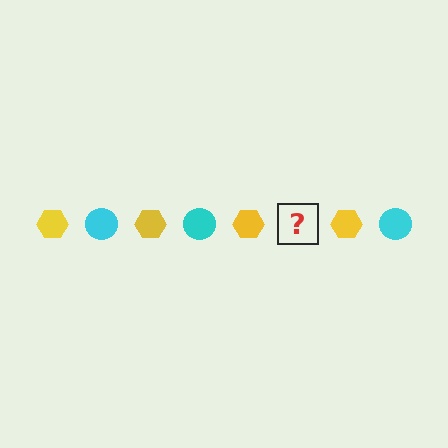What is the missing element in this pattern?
The missing element is a cyan circle.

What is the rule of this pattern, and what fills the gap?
The rule is that the pattern alternates between yellow hexagon and cyan circle. The gap should be filled with a cyan circle.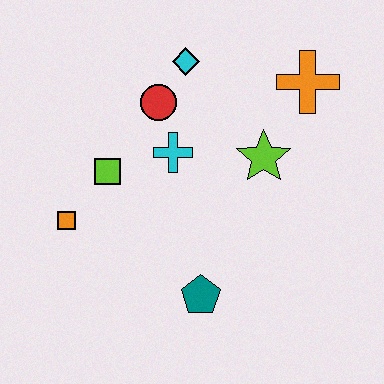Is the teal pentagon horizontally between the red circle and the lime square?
No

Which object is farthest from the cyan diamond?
The teal pentagon is farthest from the cyan diamond.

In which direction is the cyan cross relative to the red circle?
The cyan cross is below the red circle.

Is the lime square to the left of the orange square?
No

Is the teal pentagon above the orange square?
No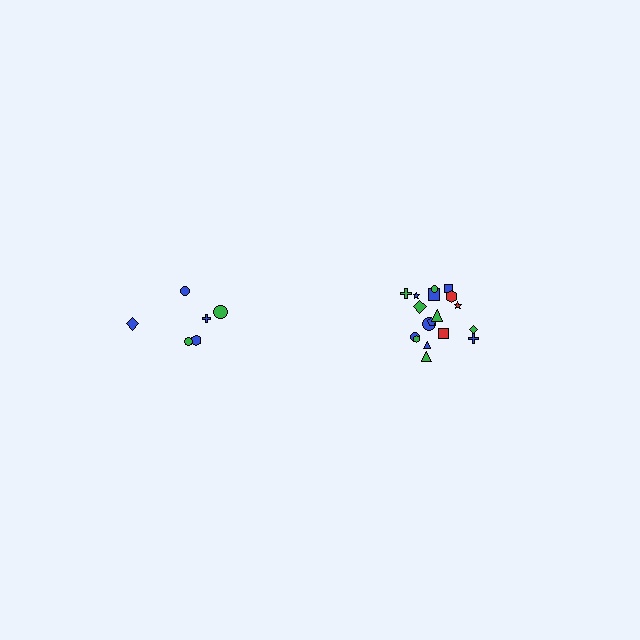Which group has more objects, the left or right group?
The right group.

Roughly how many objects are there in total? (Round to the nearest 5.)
Roughly 25 objects in total.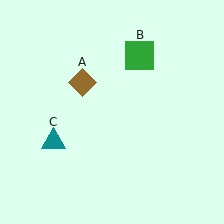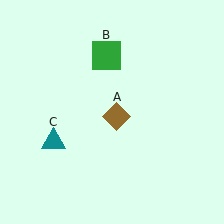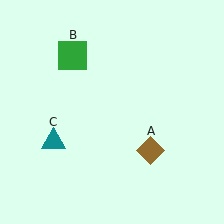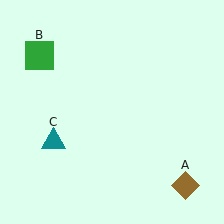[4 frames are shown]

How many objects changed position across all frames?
2 objects changed position: brown diamond (object A), green square (object B).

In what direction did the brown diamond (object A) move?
The brown diamond (object A) moved down and to the right.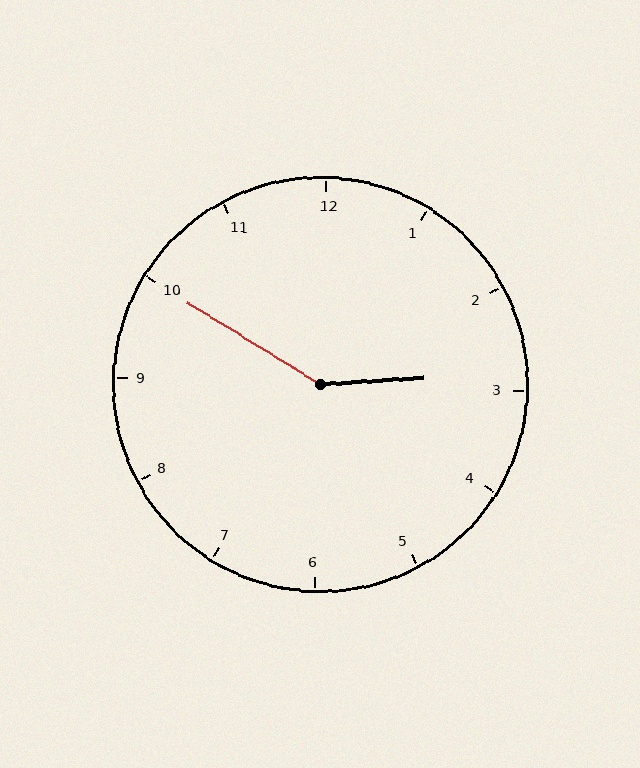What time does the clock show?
2:50.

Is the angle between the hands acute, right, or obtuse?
It is obtuse.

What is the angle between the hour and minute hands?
Approximately 145 degrees.